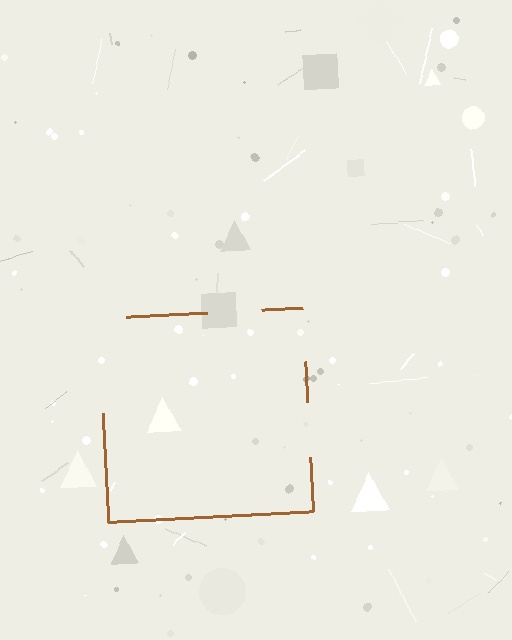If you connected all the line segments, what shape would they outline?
They would outline a square.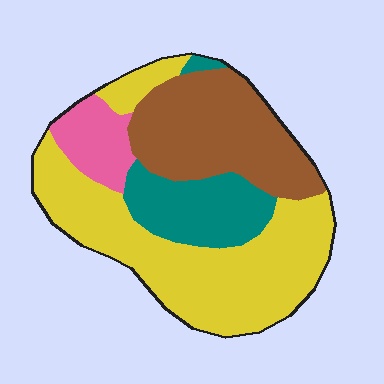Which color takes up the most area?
Yellow, at roughly 45%.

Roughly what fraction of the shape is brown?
Brown covers about 30% of the shape.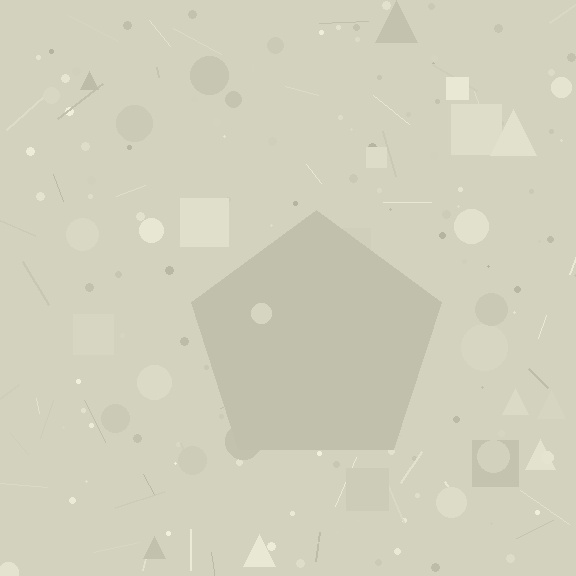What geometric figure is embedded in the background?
A pentagon is embedded in the background.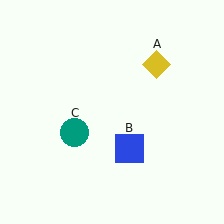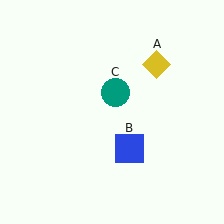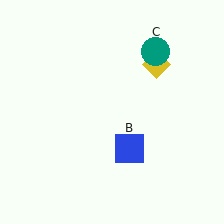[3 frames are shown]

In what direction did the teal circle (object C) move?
The teal circle (object C) moved up and to the right.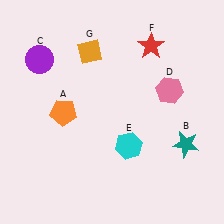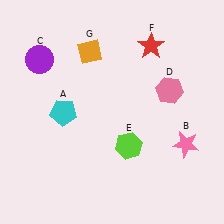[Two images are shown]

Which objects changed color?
A changed from orange to cyan. B changed from teal to pink. E changed from cyan to lime.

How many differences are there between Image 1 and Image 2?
There are 3 differences between the two images.